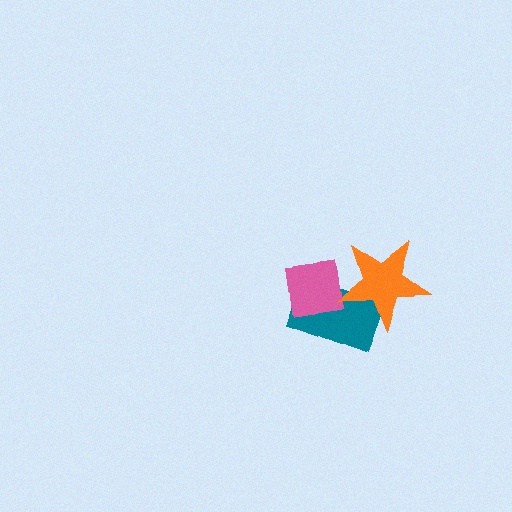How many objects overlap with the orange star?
2 objects overlap with the orange star.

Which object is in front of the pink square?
The orange star is in front of the pink square.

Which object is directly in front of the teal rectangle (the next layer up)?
The pink square is directly in front of the teal rectangle.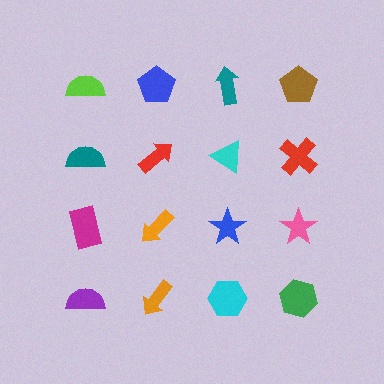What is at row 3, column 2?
An orange arrow.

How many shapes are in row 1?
4 shapes.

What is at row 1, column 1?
A lime semicircle.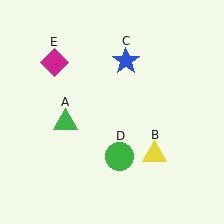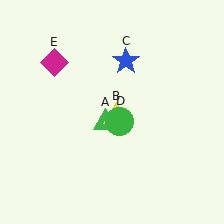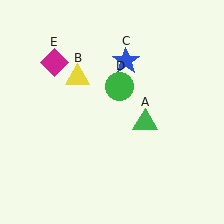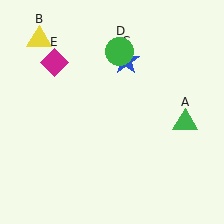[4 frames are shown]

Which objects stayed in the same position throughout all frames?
Blue star (object C) and magenta diamond (object E) remained stationary.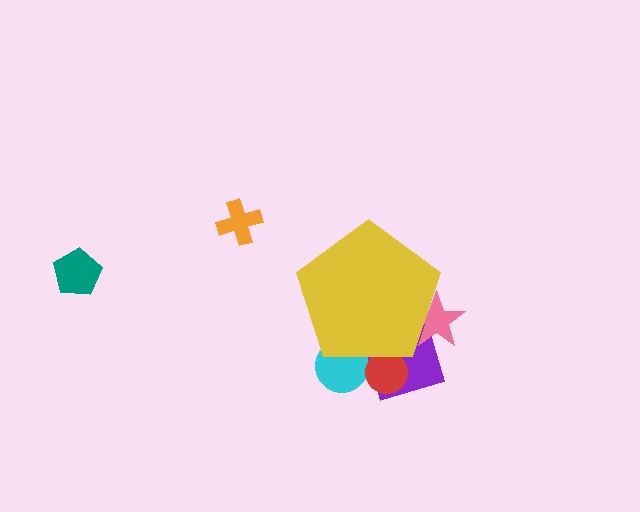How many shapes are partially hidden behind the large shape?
4 shapes are partially hidden.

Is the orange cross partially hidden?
No, the orange cross is fully visible.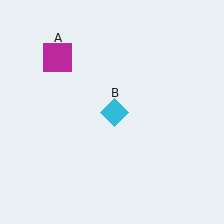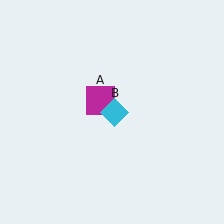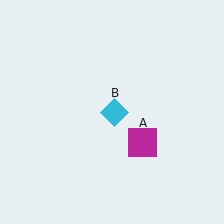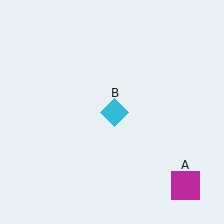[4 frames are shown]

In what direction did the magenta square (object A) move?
The magenta square (object A) moved down and to the right.